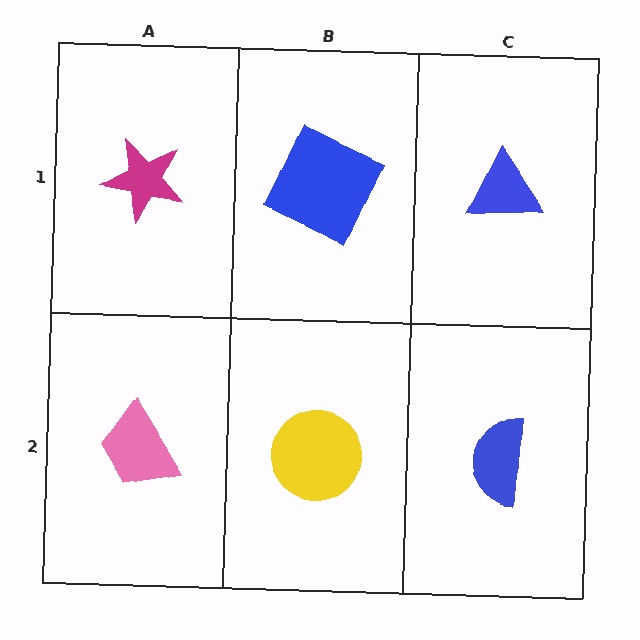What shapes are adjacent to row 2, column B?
A blue square (row 1, column B), a pink trapezoid (row 2, column A), a blue semicircle (row 2, column C).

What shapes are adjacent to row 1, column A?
A pink trapezoid (row 2, column A), a blue square (row 1, column B).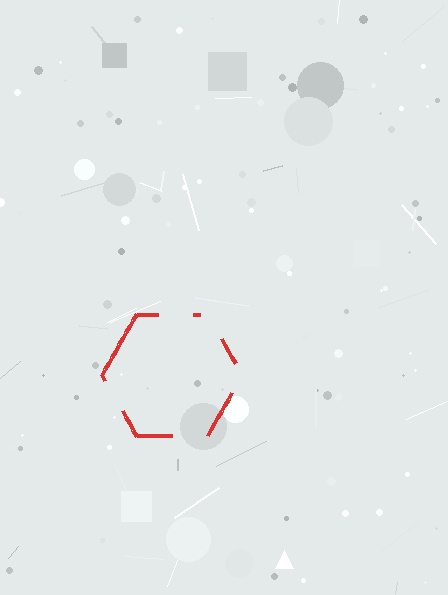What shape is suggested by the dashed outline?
The dashed outline suggests a hexagon.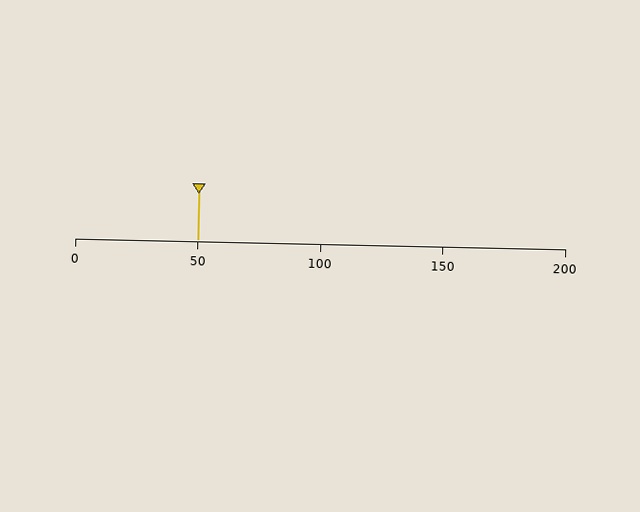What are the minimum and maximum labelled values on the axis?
The axis runs from 0 to 200.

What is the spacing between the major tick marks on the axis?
The major ticks are spaced 50 apart.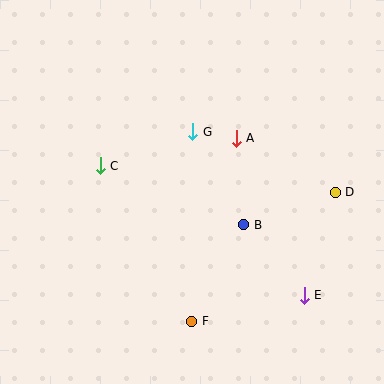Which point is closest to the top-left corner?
Point C is closest to the top-left corner.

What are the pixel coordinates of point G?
Point G is at (193, 132).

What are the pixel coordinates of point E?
Point E is at (304, 295).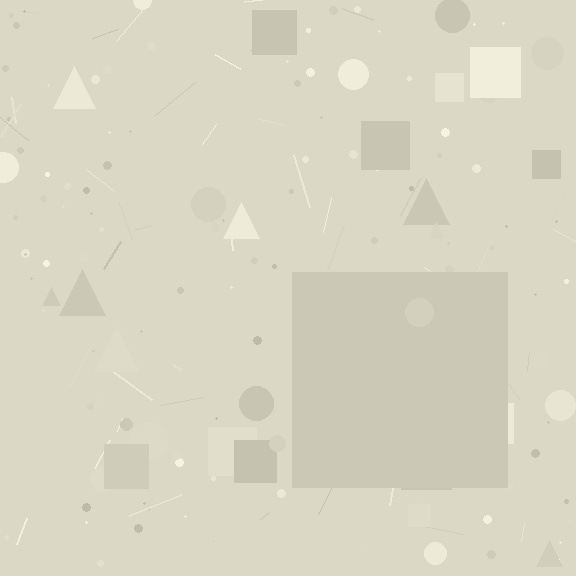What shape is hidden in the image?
A square is hidden in the image.